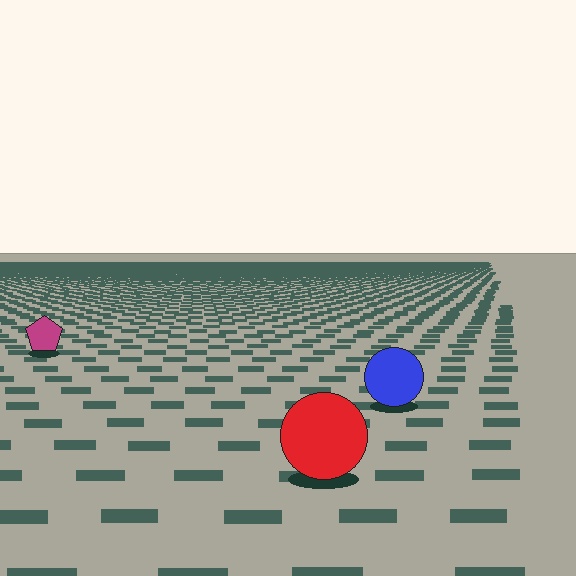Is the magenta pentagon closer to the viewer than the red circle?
No. The red circle is closer — you can tell from the texture gradient: the ground texture is coarser near it.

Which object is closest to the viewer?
The red circle is closest. The texture marks near it are larger and more spread out.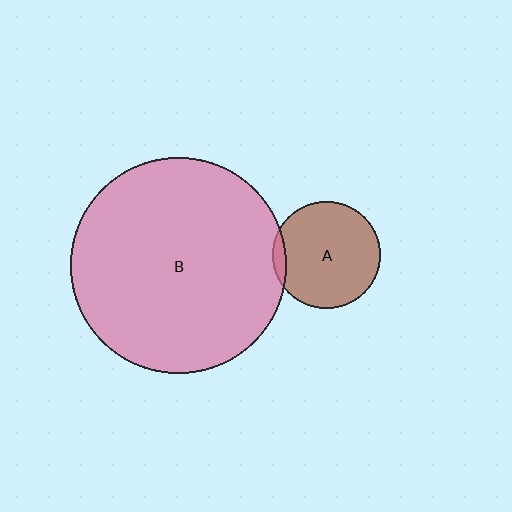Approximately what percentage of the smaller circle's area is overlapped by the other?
Approximately 5%.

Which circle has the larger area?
Circle B (pink).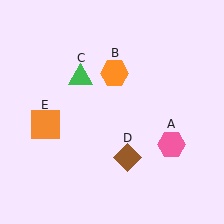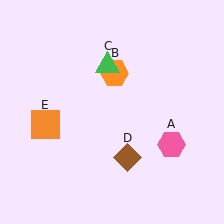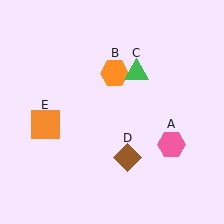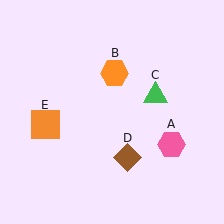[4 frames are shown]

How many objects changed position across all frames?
1 object changed position: green triangle (object C).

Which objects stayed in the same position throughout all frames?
Pink hexagon (object A) and orange hexagon (object B) and brown diamond (object D) and orange square (object E) remained stationary.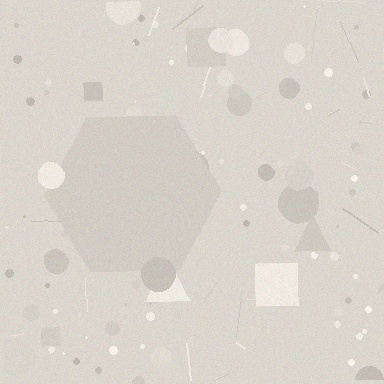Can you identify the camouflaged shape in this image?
The camouflaged shape is a hexagon.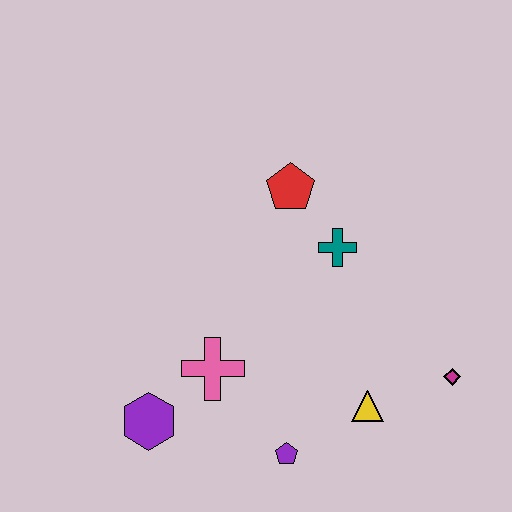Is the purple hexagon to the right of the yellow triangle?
No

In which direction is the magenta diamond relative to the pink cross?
The magenta diamond is to the right of the pink cross.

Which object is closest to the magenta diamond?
The yellow triangle is closest to the magenta diamond.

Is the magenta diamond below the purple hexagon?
No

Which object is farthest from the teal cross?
The purple hexagon is farthest from the teal cross.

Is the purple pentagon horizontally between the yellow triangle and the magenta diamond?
No